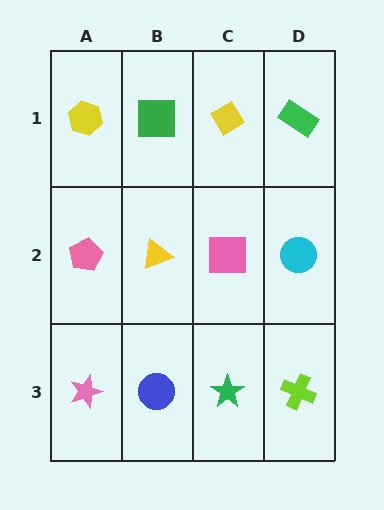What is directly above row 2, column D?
A green rectangle.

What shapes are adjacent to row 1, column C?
A pink square (row 2, column C), a green square (row 1, column B), a green rectangle (row 1, column D).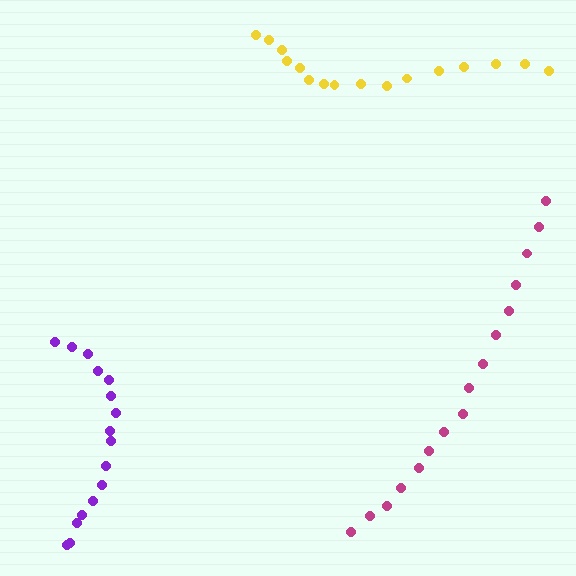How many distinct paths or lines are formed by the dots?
There are 3 distinct paths.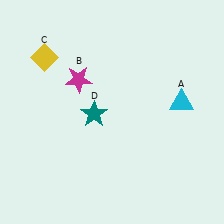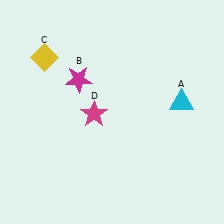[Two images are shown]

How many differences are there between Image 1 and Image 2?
There is 1 difference between the two images.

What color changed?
The star (D) changed from teal in Image 1 to magenta in Image 2.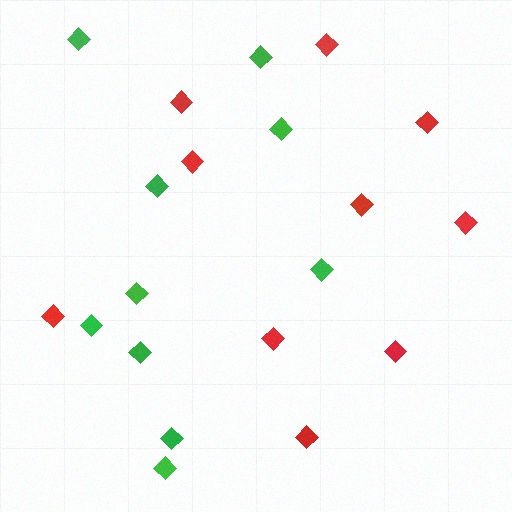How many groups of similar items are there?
There are 2 groups: one group of green diamonds (10) and one group of red diamonds (10).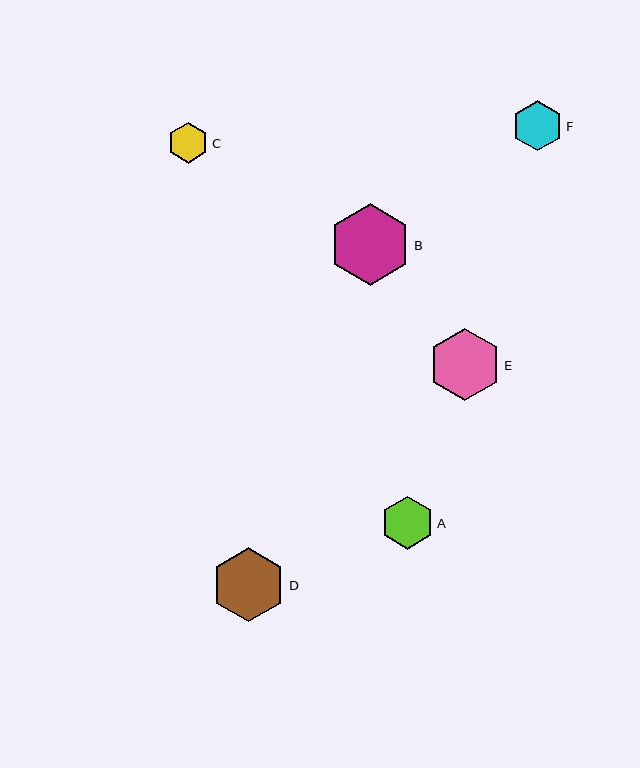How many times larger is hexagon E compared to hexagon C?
Hexagon E is approximately 1.8 times the size of hexagon C.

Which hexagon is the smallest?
Hexagon C is the smallest with a size of approximately 41 pixels.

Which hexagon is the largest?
Hexagon B is the largest with a size of approximately 82 pixels.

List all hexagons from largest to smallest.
From largest to smallest: B, D, E, A, F, C.